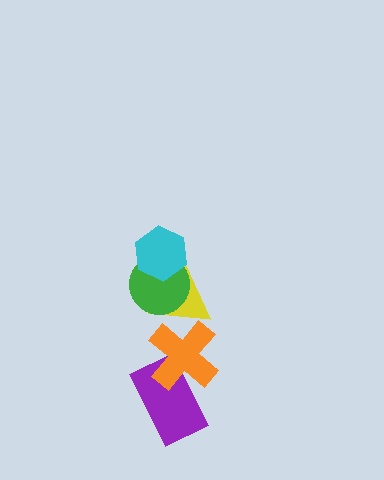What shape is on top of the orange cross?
The yellow triangle is on top of the orange cross.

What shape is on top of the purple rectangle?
The orange cross is on top of the purple rectangle.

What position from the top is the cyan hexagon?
The cyan hexagon is 1st from the top.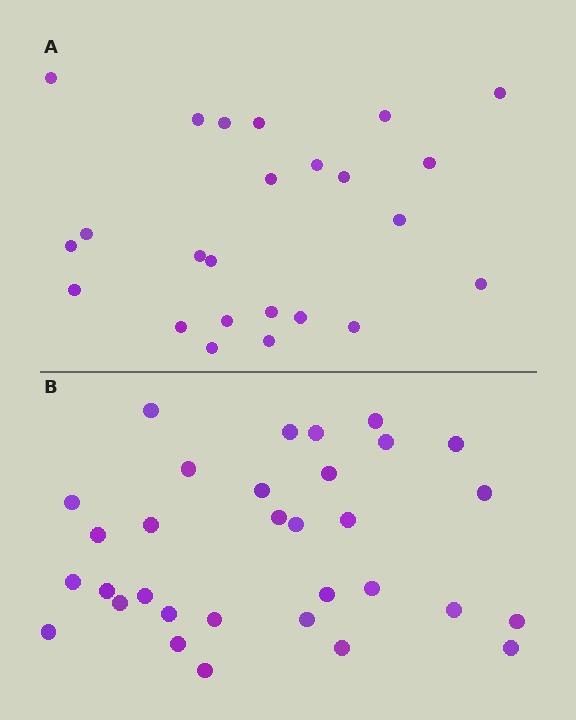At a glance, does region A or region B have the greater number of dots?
Region B (the bottom region) has more dots.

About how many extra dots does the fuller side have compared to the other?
Region B has roughly 8 or so more dots than region A.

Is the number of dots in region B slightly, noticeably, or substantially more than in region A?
Region B has noticeably more, but not dramatically so. The ratio is roughly 1.3 to 1.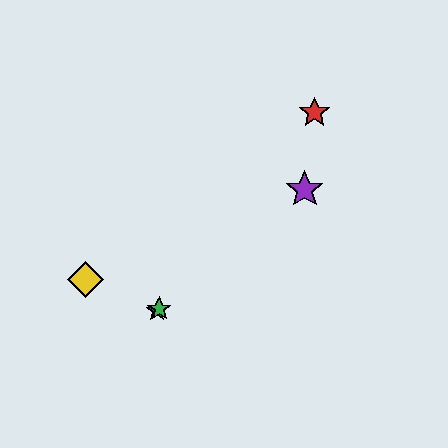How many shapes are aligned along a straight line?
3 shapes (the blue star, the green star, the purple star) are aligned along a straight line.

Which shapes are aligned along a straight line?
The blue star, the green star, the purple star are aligned along a straight line.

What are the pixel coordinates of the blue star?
The blue star is at (157, 311).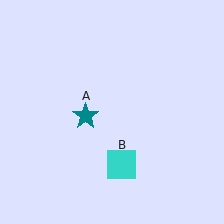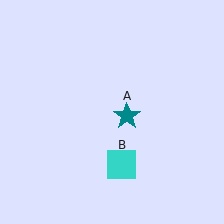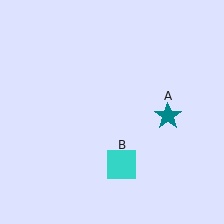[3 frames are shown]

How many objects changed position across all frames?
1 object changed position: teal star (object A).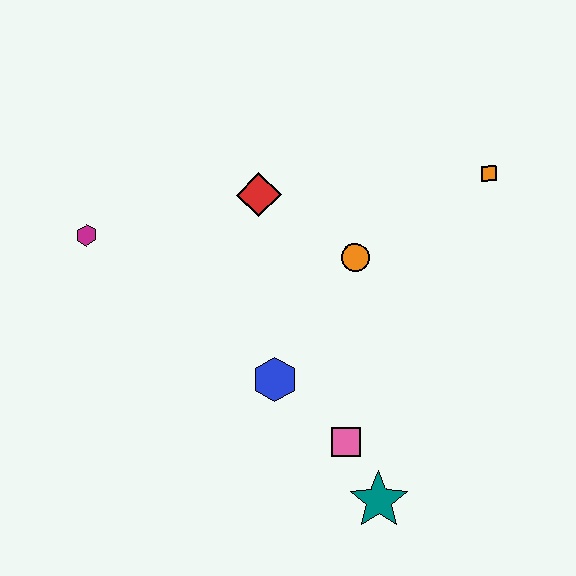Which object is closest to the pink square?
The teal star is closest to the pink square.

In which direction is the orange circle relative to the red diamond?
The orange circle is to the right of the red diamond.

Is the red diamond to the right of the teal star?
No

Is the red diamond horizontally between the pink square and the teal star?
No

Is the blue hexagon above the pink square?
Yes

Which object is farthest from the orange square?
The magenta hexagon is farthest from the orange square.